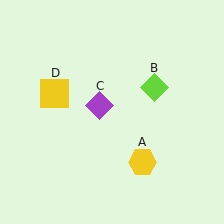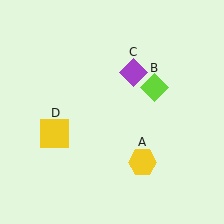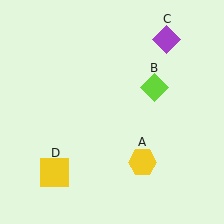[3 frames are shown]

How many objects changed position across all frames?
2 objects changed position: purple diamond (object C), yellow square (object D).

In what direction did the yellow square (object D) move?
The yellow square (object D) moved down.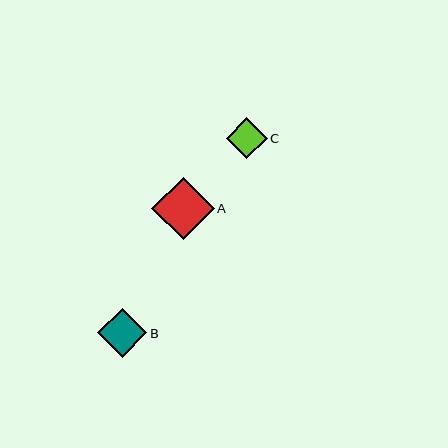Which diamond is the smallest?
Diamond C is the smallest with a size of approximately 41 pixels.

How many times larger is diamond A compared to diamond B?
Diamond A is approximately 1.3 times the size of diamond B.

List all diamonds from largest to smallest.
From largest to smallest: A, B, C.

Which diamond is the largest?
Diamond A is the largest with a size of approximately 62 pixels.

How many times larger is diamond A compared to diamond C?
Diamond A is approximately 1.5 times the size of diamond C.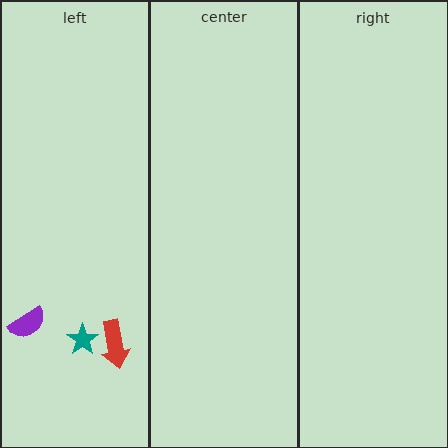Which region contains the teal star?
The left region.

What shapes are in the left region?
The purple semicircle, the teal star, the red arrow.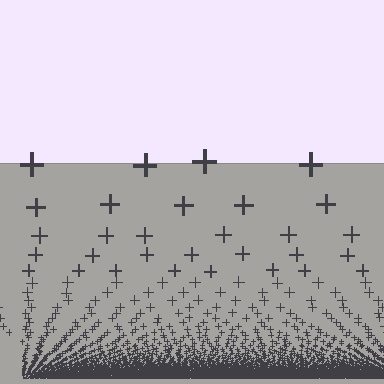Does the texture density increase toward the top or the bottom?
Density increases toward the bottom.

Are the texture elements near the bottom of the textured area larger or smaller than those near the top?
Smaller. The gradient is inverted — elements near the bottom are smaller and denser.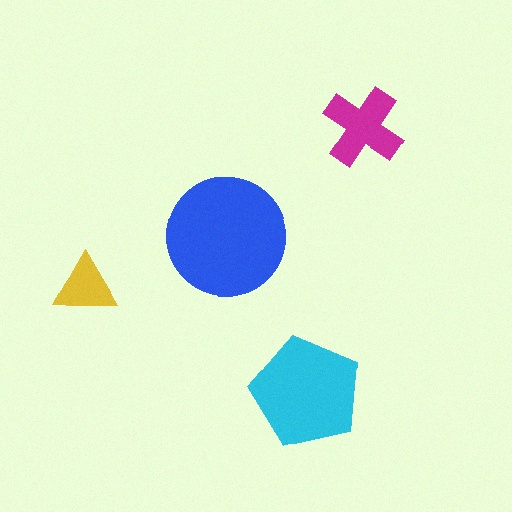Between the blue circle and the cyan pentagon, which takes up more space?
The blue circle.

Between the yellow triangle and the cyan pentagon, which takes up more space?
The cyan pentagon.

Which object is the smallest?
The yellow triangle.